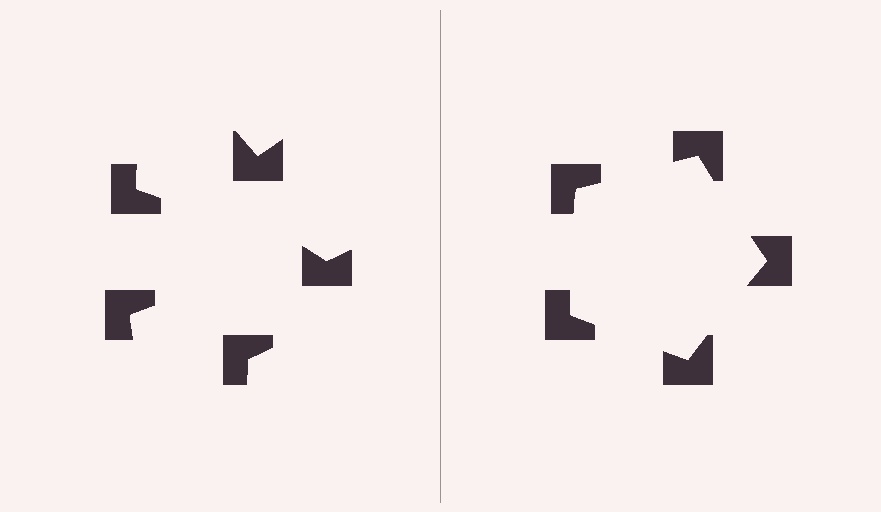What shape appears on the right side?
An illusory pentagon.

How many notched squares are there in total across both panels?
10 — 5 on each side.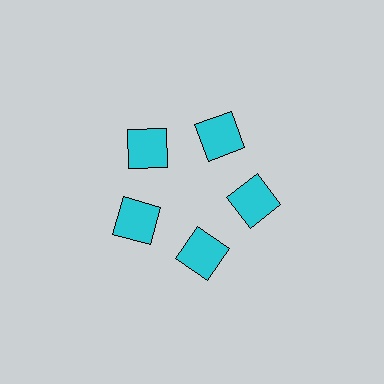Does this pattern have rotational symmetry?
Yes, this pattern has 5-fold rotational symmetry. It looks the same after rotating 72 degrees around the center.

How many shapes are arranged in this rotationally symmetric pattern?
There are 5 shapes, arranged in 5 groups of 1.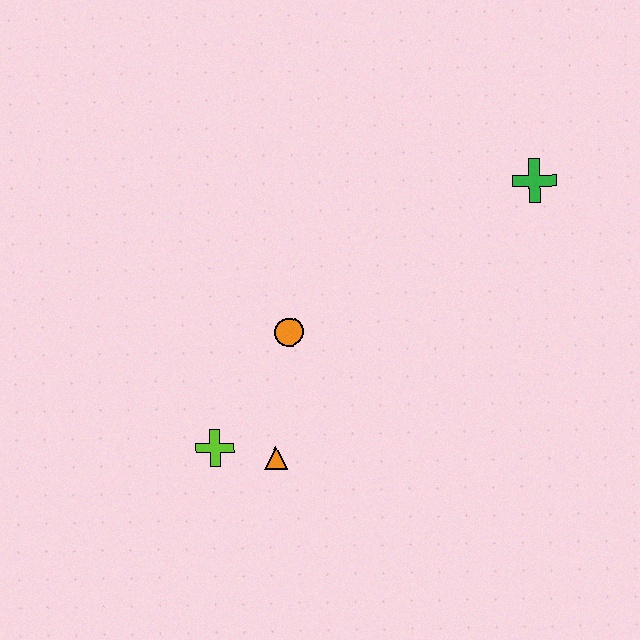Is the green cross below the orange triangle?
No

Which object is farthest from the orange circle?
The green cross is farthest from the orange circle.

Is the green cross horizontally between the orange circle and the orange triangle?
No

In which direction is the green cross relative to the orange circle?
The green cross is to the right of the orange circle.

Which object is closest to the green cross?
The orange circle is closest to the green cross.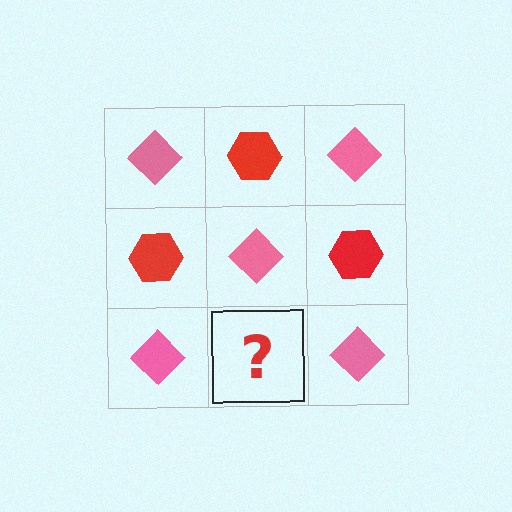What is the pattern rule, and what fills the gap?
The rule is that it alternates pink diamond and red hexagon in a checkerboard pattern. The gap should be filled with a red hexagon.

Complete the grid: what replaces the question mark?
The question mark should be replaced with a red hexagon.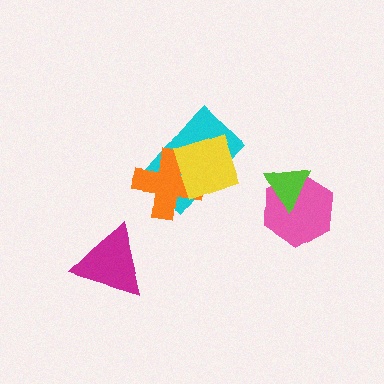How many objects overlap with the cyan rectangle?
2 objects overlap with the cyan rectangle.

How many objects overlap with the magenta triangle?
0 objects overlap with the magenta triangle.